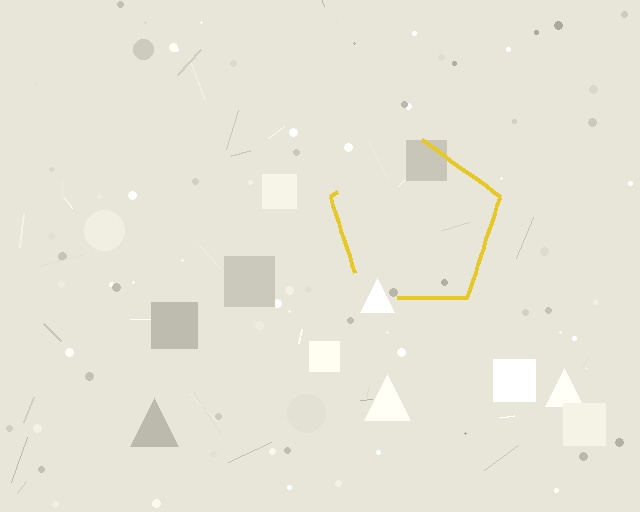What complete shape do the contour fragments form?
The contour fragments form a pentagon.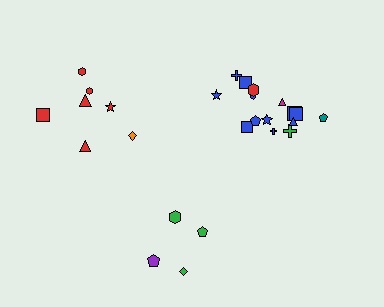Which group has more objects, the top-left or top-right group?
The top-right group.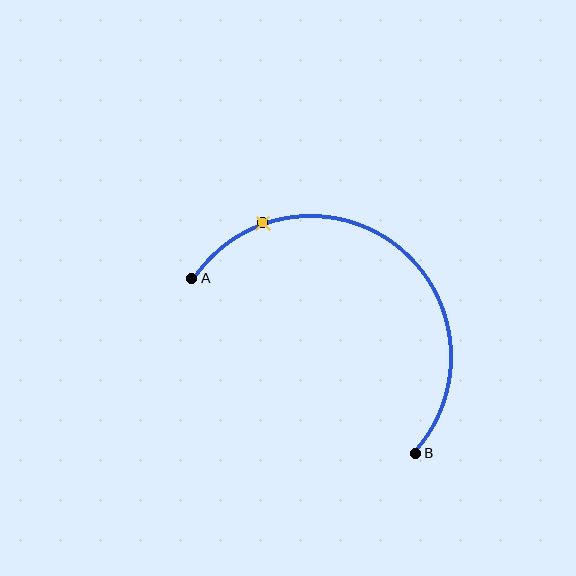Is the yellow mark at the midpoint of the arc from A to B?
No. The yellow mark lies on the arc but is closer to endpoint A. The arc midpoint would be at the point on the curve equidistant along the arc from both A and B.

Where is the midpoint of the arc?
The arc midpoint is the point on the curve farthest from the straight line joining A and B. It sits above and to the right of that line.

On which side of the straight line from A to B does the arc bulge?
The arc bulges above and to the right of the straight line connecting A and B.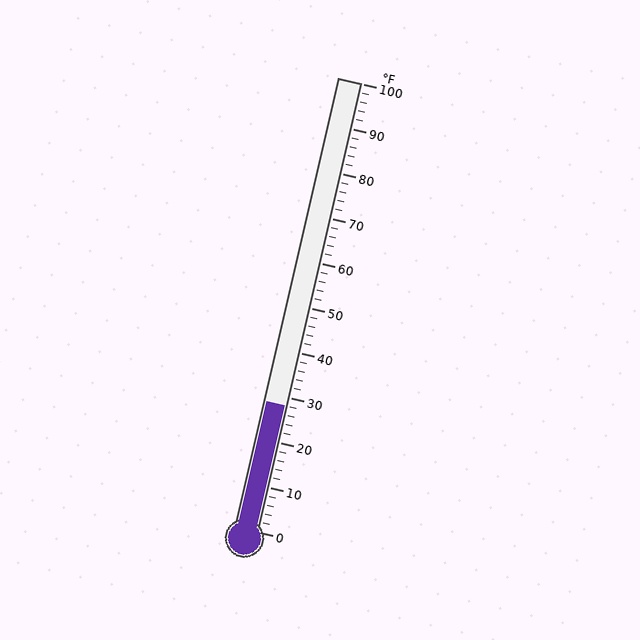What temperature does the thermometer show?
The thermometer shows approximately 28°F.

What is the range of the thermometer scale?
The thermometer scale ranges from 0°F to 100°F.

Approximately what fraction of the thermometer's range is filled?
The thermometer is filled to approximately 30% of its range.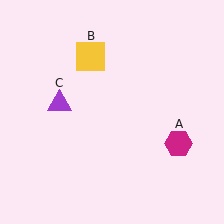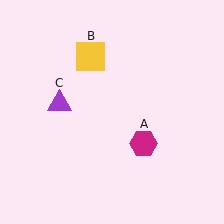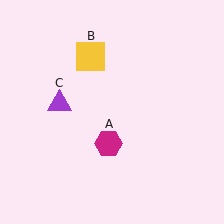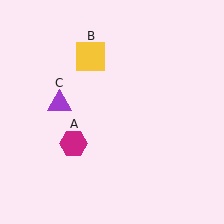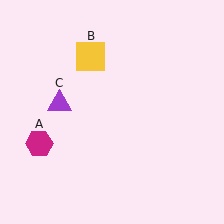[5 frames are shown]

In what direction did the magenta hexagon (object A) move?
The magenta hexagon (object A) moved left.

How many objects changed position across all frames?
1 object changed position: magenta hexagon (object A).